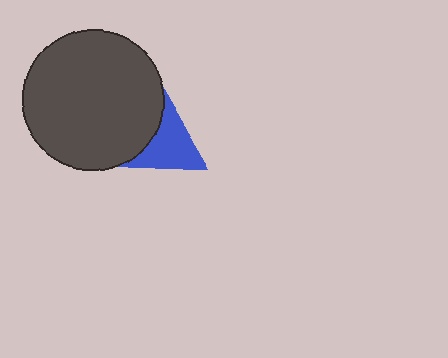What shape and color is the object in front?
The object in front is a dark gray circle.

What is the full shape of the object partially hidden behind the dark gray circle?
The partially hidden object is a blue triangle.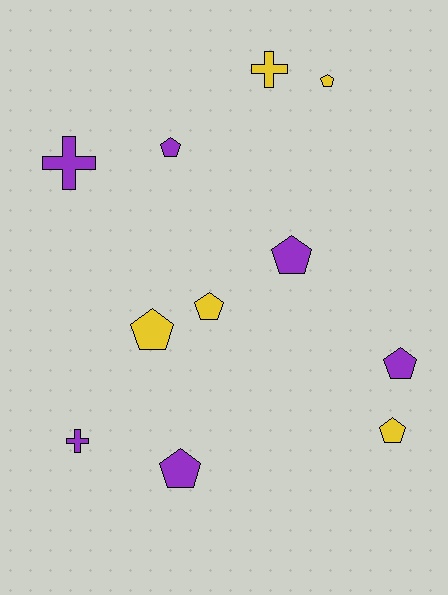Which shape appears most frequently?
Pentagon, with 8 objects.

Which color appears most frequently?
Purple, with 6 objects.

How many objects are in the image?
There are 11 objects.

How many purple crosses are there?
There are 2 purple crosses.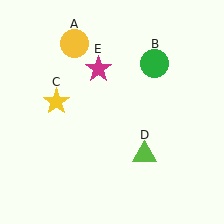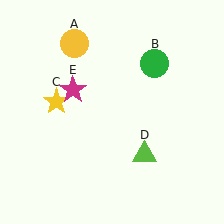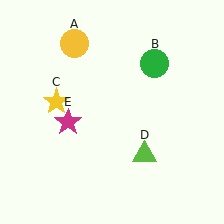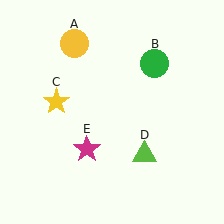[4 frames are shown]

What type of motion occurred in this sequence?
The magenta star (object E) rotated counterclockwise around the center of the scene.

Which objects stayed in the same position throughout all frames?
Yellow circle (object A) and green circle (object B) and yellow star (object C) and lime triangle (object D) remained stationary.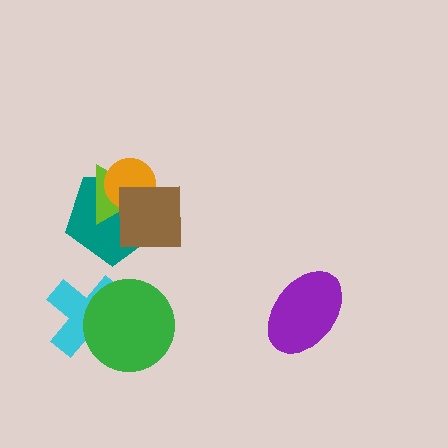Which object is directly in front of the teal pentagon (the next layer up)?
The lime triangle is directly in front of the teal pentagon.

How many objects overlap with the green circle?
1 object overlaps with the green circle.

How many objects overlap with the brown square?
3 objects overlap with the brown square.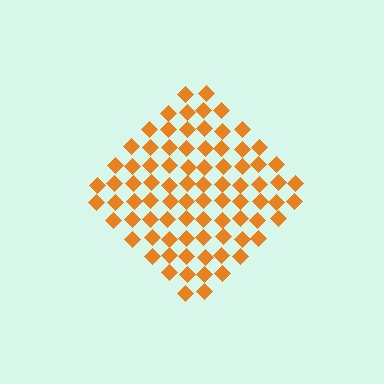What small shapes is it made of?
It is made of small diamonds.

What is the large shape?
The large shape is a diamond.